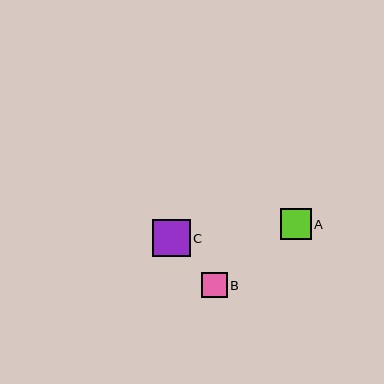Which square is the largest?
Square C is the largest with a size of approximately 37 pixels.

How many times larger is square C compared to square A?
Square C is approximately 1.2 times the size of square A.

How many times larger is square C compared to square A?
Square C is approximately 1.2 times the size of square A.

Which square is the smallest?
Square B is the smallest with a size of approximately 25 pixels.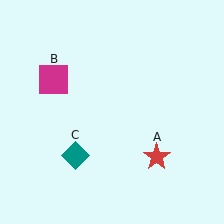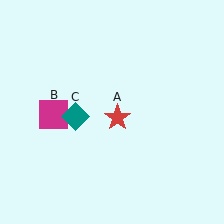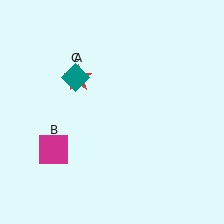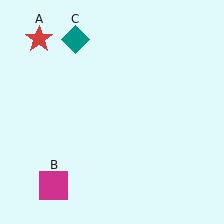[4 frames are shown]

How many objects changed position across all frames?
3 objects changed position: red star (object A), magenta square (object B), teal diamond (object C).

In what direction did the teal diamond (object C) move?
The teal diamond (object C) moved up.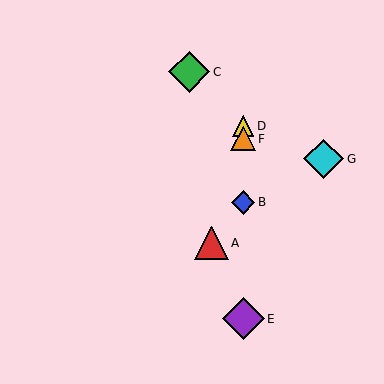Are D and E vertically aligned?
Yes, both are at x≈243.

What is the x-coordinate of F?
Object F is at x≈243.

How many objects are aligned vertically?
4 objects (B, D, E, F) are aligned vertically.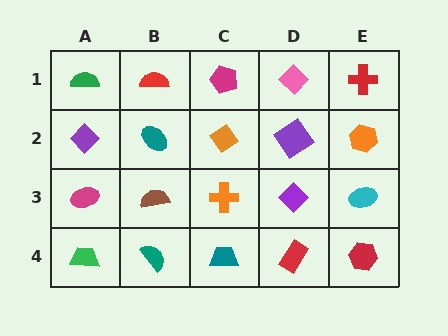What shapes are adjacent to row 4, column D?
A purple diamond (row 3, column D), a teal trapezoid (row 4, column C), a red hexagon (row 4, column E).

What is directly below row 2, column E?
A cyan ellipse.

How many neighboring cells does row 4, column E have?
2.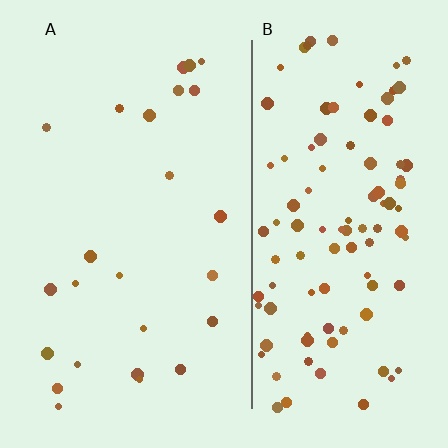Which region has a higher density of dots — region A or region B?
B (the right).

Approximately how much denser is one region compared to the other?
Approximately 4.3× — region B over region A.